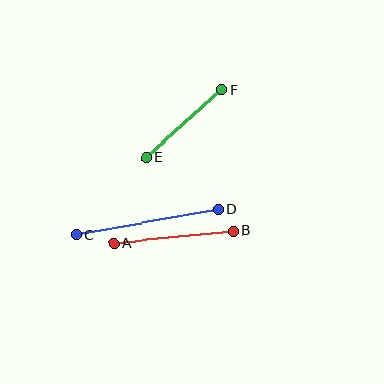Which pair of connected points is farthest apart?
Points C and D are farthest apart.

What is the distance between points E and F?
The distance is approximately 102 pixels.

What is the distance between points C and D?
The distance is approximately 144 pixels.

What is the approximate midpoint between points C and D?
The midpoint is at approximately (148, 222) pixels.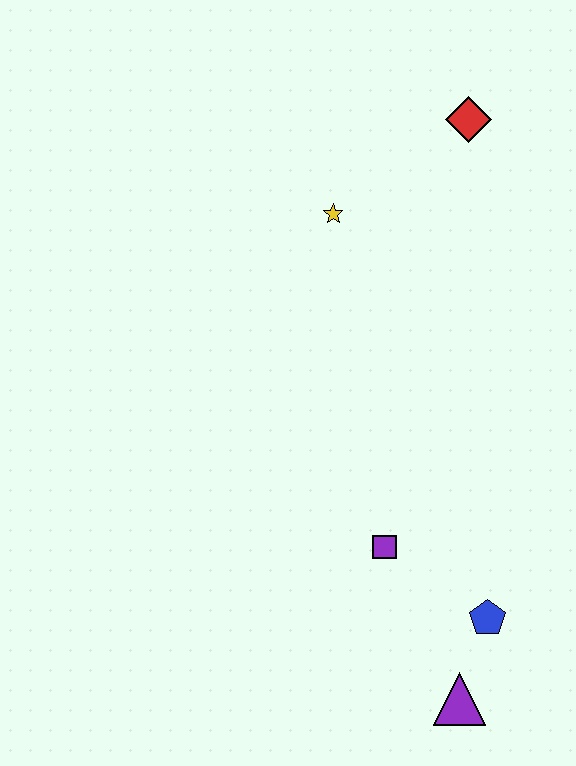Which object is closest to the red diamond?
The yellow star is closest to the red diamond.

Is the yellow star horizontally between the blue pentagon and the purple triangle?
No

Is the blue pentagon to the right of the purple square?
Yes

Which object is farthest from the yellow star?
The purple triangle is farthest from the yellow star.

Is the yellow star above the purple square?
Yes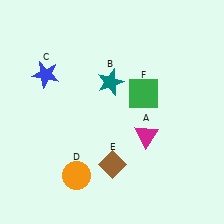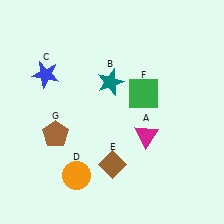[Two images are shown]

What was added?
A brown pentagon (G) was added in Image 2.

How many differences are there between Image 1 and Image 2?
There is 1 difference between the two images.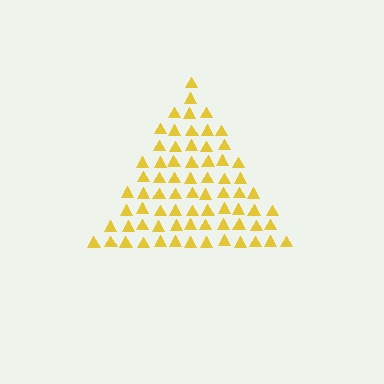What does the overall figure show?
The overall figure shows a triangle.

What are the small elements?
The small elements are triangles.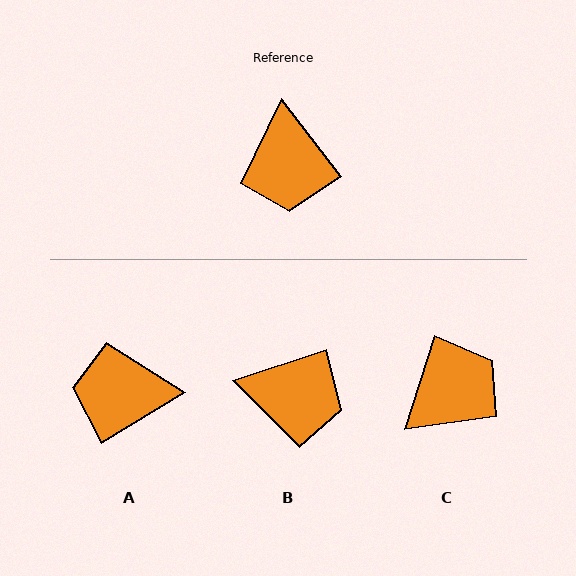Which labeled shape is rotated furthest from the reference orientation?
C, about 124 degrees away.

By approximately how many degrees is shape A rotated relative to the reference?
Approximately 97 degrees clockwise.